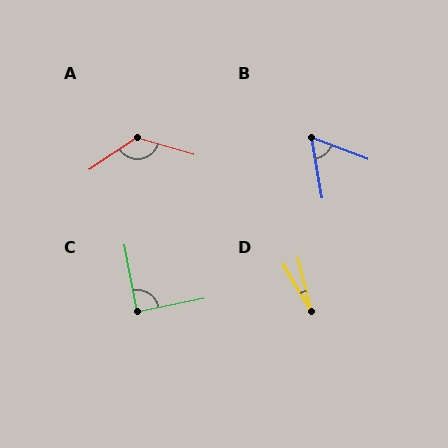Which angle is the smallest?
D, at approximately 16 degrees.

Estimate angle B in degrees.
Approximately 60 degrees.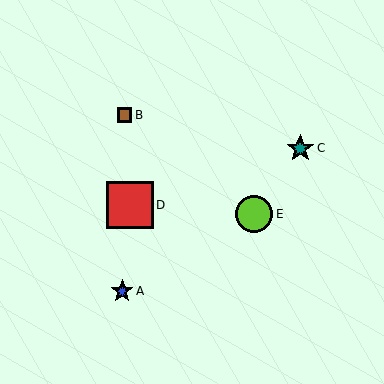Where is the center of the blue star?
The center of the blue star is at (122, 291).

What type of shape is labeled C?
Shape C is a teal star.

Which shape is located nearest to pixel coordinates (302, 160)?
The teal star (labeled C) at (300, 148) is nearest to that location.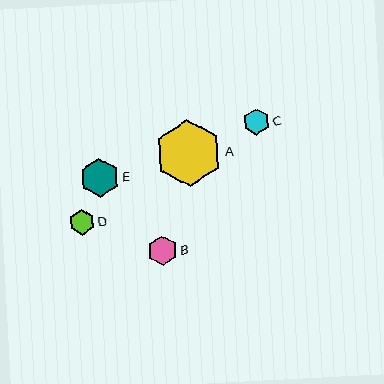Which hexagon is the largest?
Hexagon A is the largest with a size of approximately 67 pixels.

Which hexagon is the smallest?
Hexagon D is the smallest with a size of approximately 25 pixels.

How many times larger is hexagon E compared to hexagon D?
Hexagon E is approximately 1.5 times the size of hexagon D.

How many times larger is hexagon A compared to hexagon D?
Hexagon A is approximately 2.7 times the size of hexagon D.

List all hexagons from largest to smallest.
From largest to smallest: A, E, B, C, D.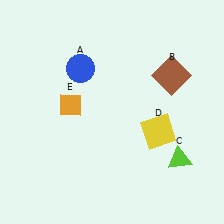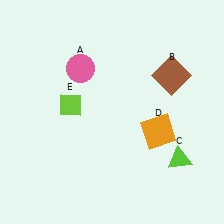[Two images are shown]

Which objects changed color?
A changed from blue to pink. D changed from yellow to orange. E changed from orange to lime.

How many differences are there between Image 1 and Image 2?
There are 3 differences between the two images.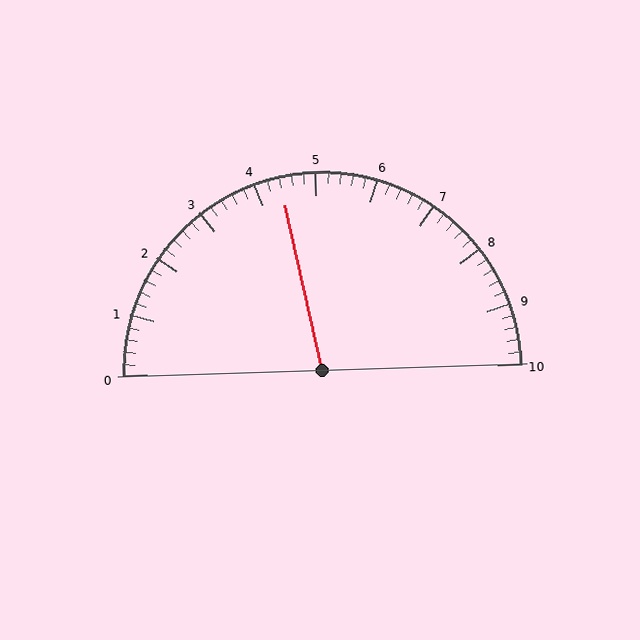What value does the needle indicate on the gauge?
The needle indicates approximately 4.4.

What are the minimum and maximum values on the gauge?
The gauge ranges from 0 to 10.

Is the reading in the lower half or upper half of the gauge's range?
The reading is in the lower half of the range (0 to 10).